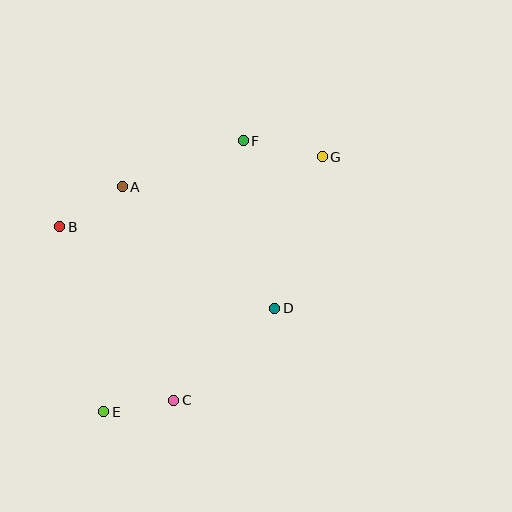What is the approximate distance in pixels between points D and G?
The distance between D and G is approximately 159 pixels.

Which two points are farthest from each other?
Points E and G are farthest from each other.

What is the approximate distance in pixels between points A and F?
The distance between A and F is approximately 130 pixels.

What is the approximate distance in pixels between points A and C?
The distance between A and C is approximately 220 pixels.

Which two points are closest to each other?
Points C and E are closest to each other.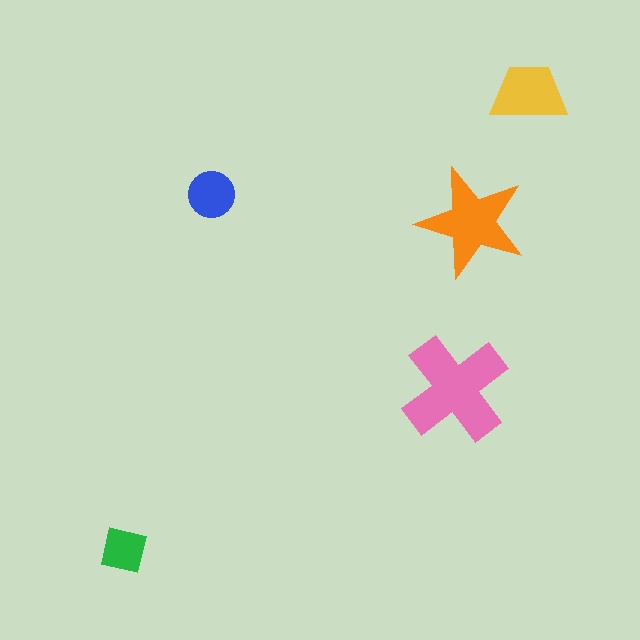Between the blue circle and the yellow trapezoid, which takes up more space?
The yellow trapezoid.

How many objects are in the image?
There are 5 objects in the image.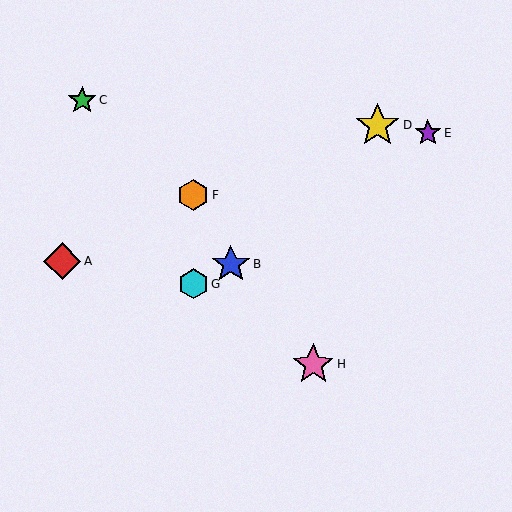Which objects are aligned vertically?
Objects F, G are aligned vertically.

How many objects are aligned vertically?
2 objects (F, G) are aligned vertically.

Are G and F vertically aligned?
Yes, both are at x≈193.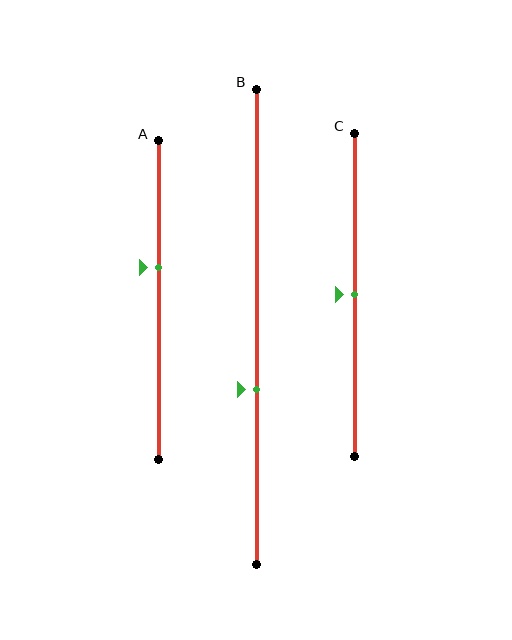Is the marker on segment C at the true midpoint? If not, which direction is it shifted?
Yes, the marker on segment C is at the true midpoint.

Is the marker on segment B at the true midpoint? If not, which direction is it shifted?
No, the marker on segment B is shifted downward by about 13% of the segment length.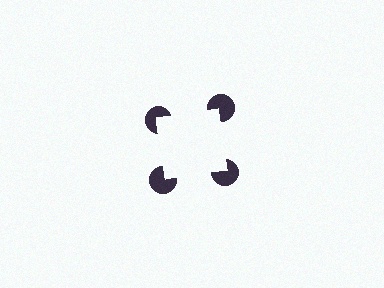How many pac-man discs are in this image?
There are 4 — one at each vertex of the illusory square.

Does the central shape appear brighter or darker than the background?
It typically appears slightly brighter than the background, even though no actual brightness change is drawn.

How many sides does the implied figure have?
4 sides.